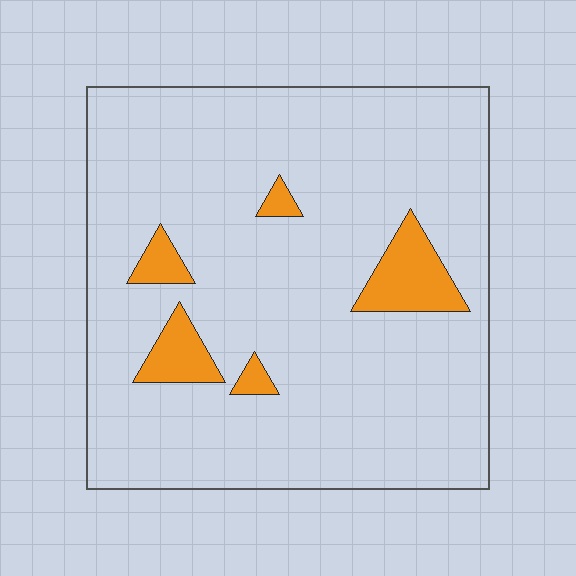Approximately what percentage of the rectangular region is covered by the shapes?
Approximately 10%.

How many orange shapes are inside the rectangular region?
5.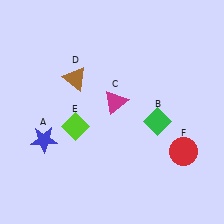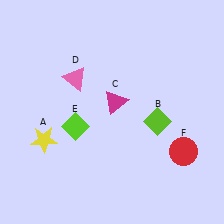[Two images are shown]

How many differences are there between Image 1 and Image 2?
There are 3 differences between the two images.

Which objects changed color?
A changed from blue to yellow. B changed from green to lime. D changed from brown to pink.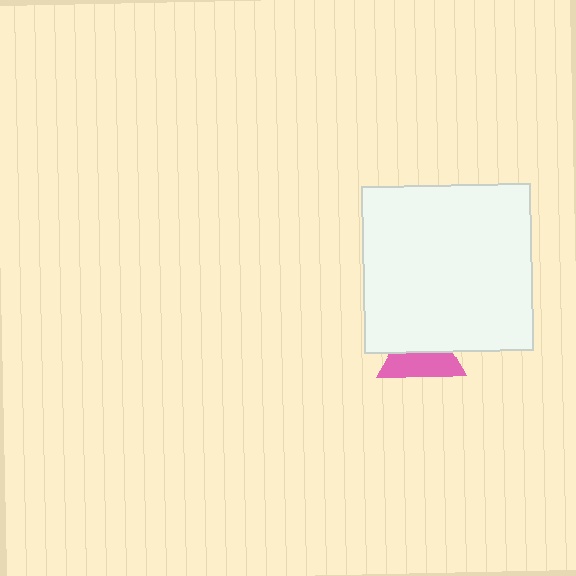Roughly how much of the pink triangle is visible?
About half of it is visible (roughly 52%).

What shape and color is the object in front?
The object in front is a white rectangle.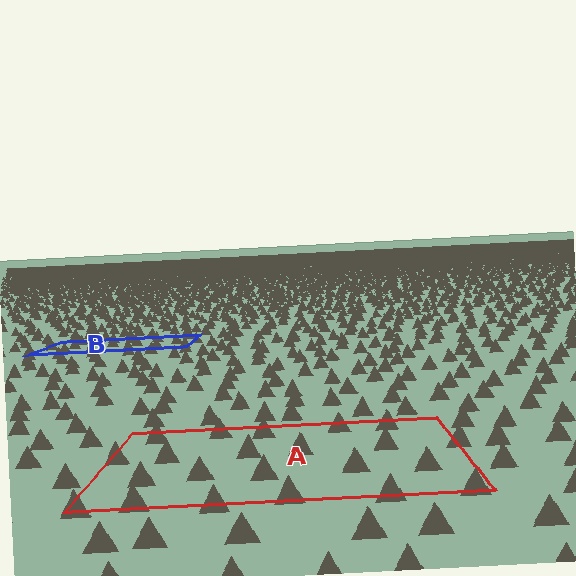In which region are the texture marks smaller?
The texture marks are smaller in region B, because it is farther away.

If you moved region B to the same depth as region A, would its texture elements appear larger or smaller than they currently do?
They would appear larger. At a closer depth, the same texture elements are projected at a bigger on-screen size.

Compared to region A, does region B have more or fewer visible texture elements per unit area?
Region B has more texture elements per unit area — they are packed more densely because it is farther away.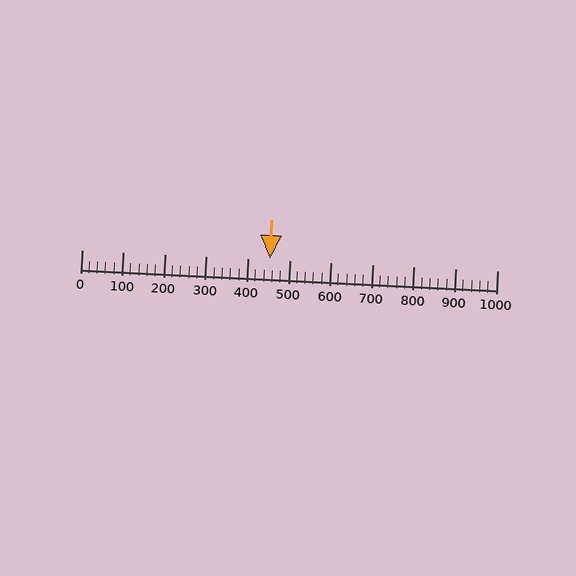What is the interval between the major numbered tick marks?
The major tick marks are spaced 100 units apart.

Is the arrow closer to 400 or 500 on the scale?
The arrow is closer to 500.